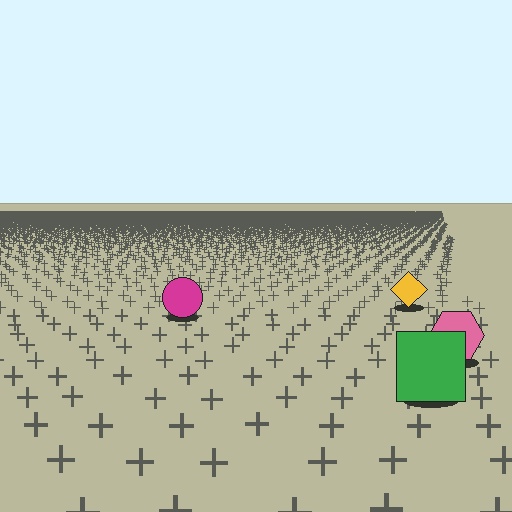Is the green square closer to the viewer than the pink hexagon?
Yes. The green square is closer — you can tell from the texture gradient: the ground texture is coarser near it.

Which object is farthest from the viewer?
The yellow diamond is farthest from the viewer. It appears smaller and the ground texture around it is denser.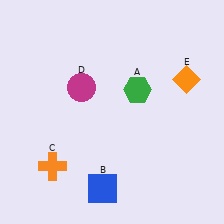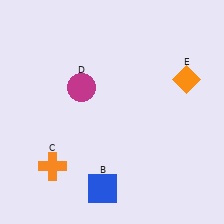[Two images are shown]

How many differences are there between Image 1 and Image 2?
There is 1 difference between the two images.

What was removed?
The green hexagon (A) was removed in Image 2.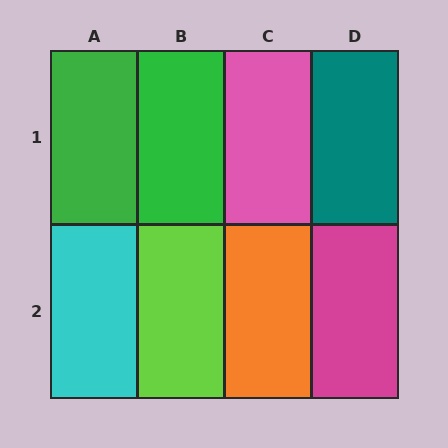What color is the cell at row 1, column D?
Teal.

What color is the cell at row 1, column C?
Pink.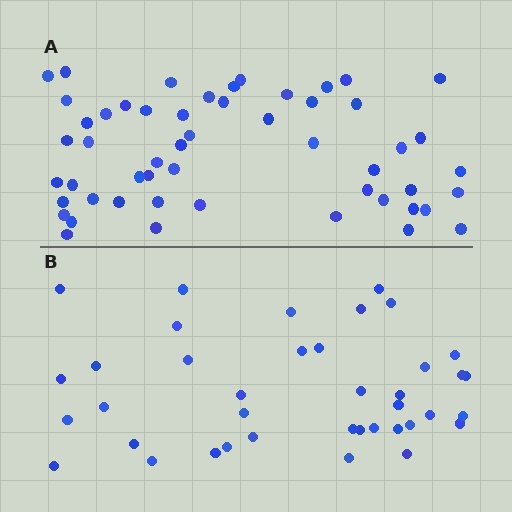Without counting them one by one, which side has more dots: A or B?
Region A (the top region) has more dots.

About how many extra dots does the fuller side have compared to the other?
Region A has approximately 15 more dots than region B.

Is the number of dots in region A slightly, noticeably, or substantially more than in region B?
Region A has noticeably more, but not dramatically so. The ratio is roughly 1.4 to 1.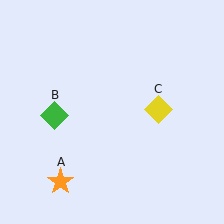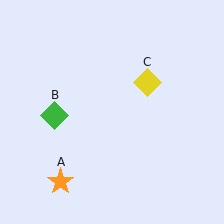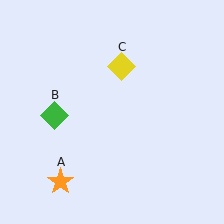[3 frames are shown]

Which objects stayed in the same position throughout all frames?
Orange star (object A) and green diamond (object B) remained stationary.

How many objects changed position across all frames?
1 object changed position: yellow diamond (object C).